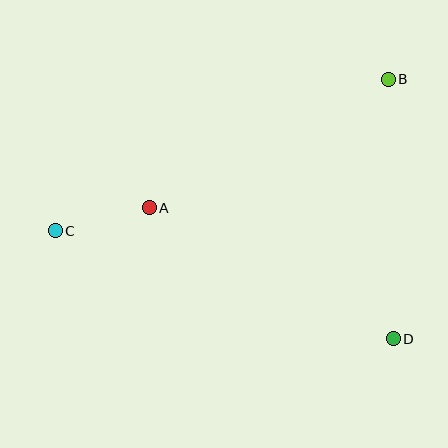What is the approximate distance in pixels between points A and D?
The distance between A and D is approximately 278 pixels.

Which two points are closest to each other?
Points A and C are closest to each other.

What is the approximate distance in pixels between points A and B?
The distance between A and B is approximately 271 pixels.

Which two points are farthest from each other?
Points B and C are farthest from each other.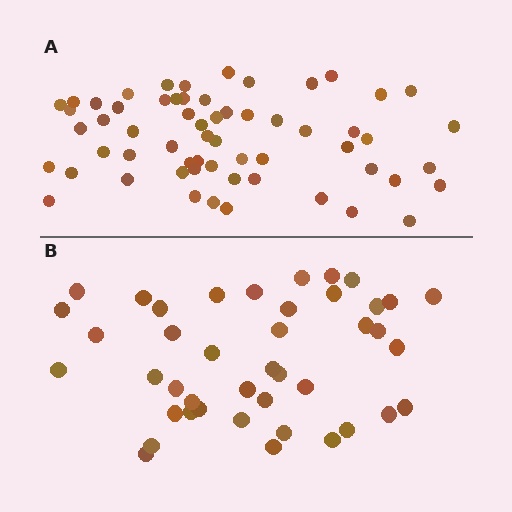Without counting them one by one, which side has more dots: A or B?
Region A (the top region) has more dots.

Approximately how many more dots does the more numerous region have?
Region A has approximately 20 more dots than region B.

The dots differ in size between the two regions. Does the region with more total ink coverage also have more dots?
No. Region B has more total ink coverage because its dots are larger, but region A actually contains more individual dots. Total area can be misleading — the number of items is what matters here.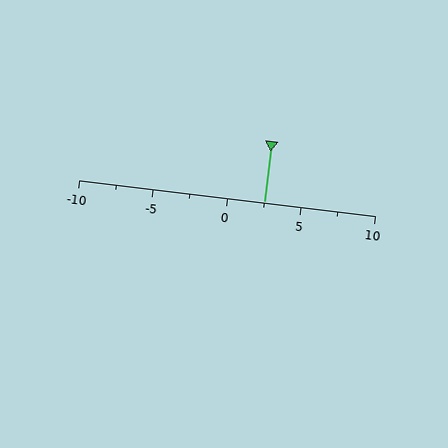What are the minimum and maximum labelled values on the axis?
The axis runs from -10 to 10.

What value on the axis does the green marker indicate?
The marker indicates approximately 2.5.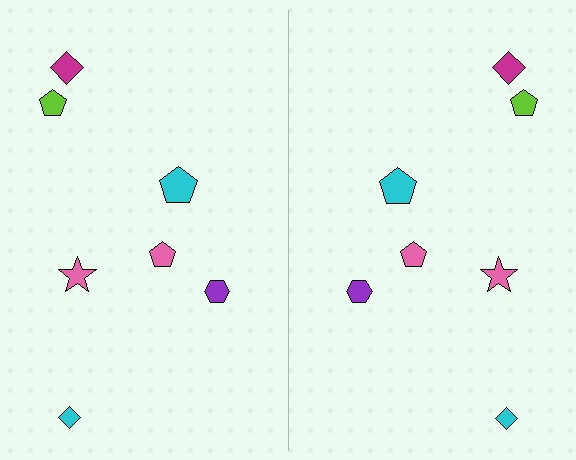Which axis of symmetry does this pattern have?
The pattern has a vertical axis of symmetry running through the center of the image.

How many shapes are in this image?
There are 14 shapes in this image.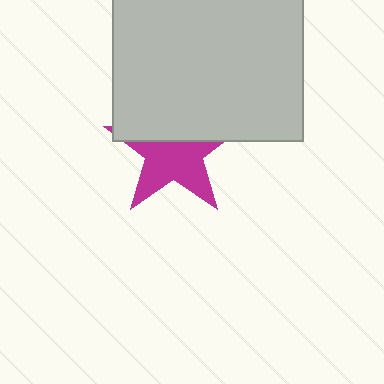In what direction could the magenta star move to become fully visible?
The magenta star could move down. That would shift it out from behind the light gray square entirely.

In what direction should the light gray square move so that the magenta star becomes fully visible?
The light gray square should move up. That is the shortest direction to clear the overlap and leave the magenta star fully visible.